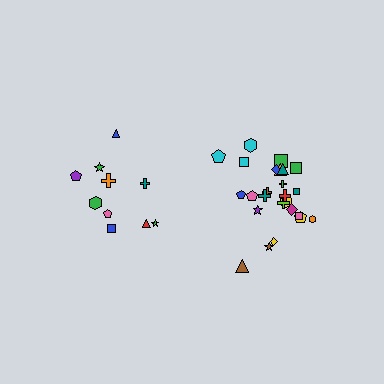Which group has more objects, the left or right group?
The right group.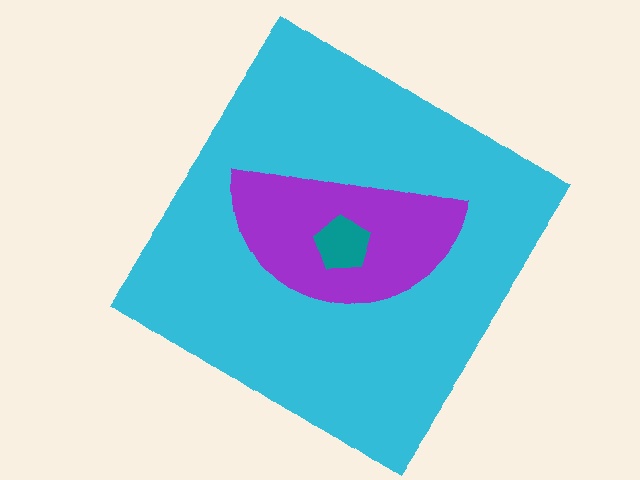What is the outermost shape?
The cyan diamond.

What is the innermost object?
The teal pentagon.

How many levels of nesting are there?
3.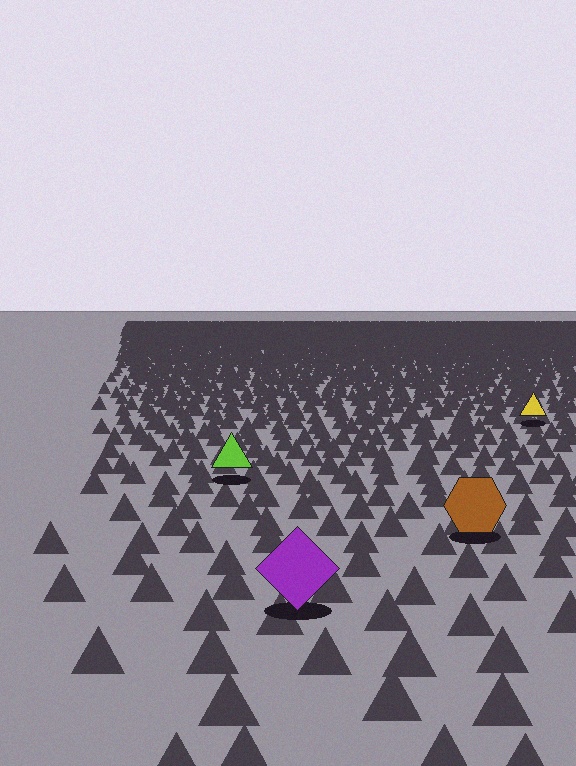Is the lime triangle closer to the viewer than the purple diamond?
No. The purple diamond is closer — you can tell from the texture gradient: the ground texture is coarser near it.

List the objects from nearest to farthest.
From nearest to farthest: the purple diamond, the brown hexagon, the lime triangle, the yellow triangle.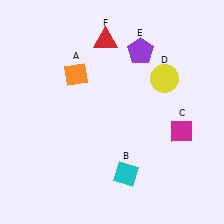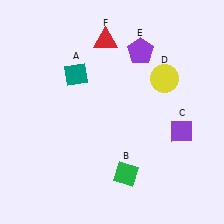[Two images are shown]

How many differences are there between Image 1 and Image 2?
There are 3 differences between the two images.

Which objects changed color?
A changed from orange to teal. B changed from cyan to green. C changed from magenta to purple.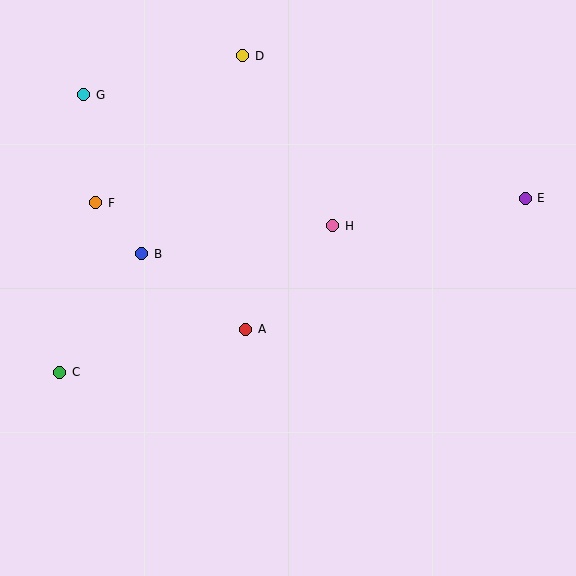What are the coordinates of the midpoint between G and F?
The midpoint between G and F is at (90, 149).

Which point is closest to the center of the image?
Point A at (246, 329) is closest to the center.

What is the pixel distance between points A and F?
The distance between A and F is 196 pixels.